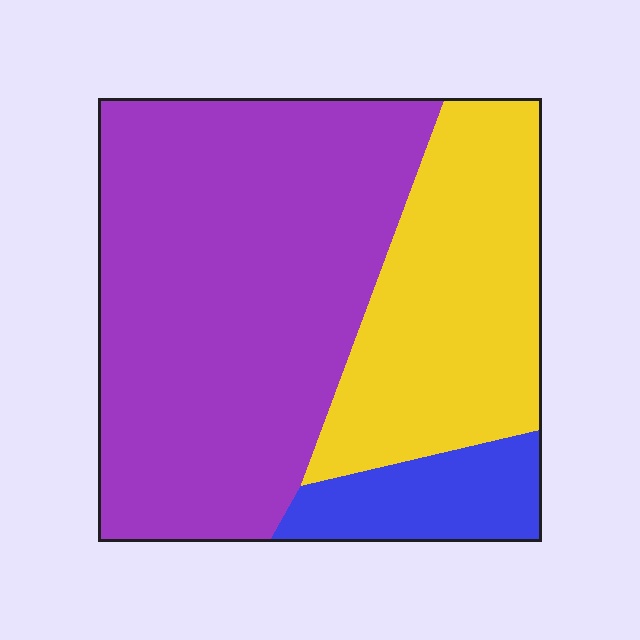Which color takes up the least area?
Blue, at roughly 10%.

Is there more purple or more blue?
Purple.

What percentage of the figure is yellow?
Yellow covers about 30% of the figure.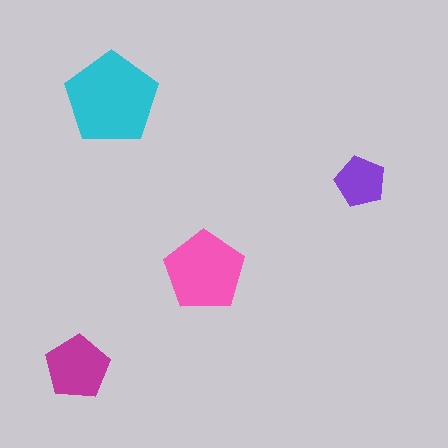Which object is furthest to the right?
The purple pentagon is rightmost.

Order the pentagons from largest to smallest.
the cyan one, the pink one, the magenta one, the purple one.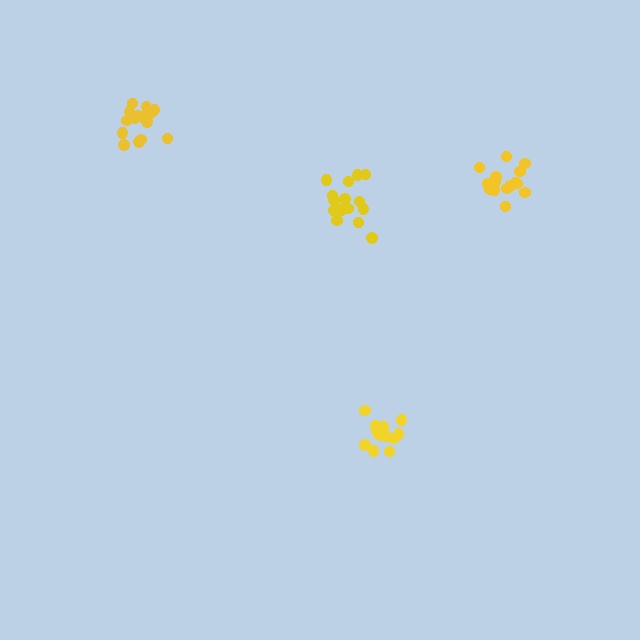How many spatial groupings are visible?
There are 4 spatial groupings.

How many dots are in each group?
Group 1: 15 dots, Group 2: 15 dots, Group 3: 17 dots, Group 4: 16 dots (63 total).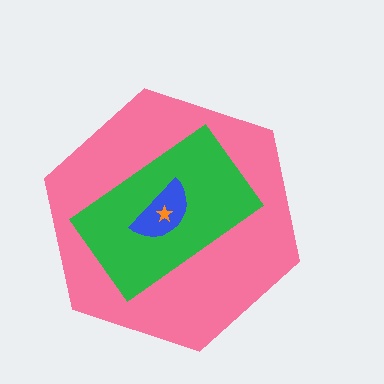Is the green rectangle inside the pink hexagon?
Yes.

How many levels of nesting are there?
4.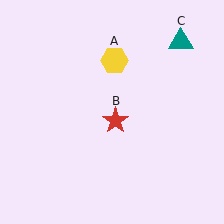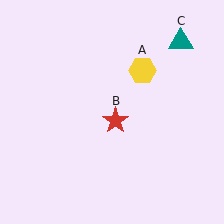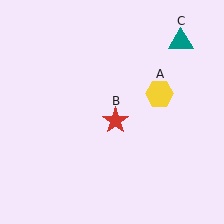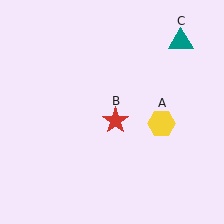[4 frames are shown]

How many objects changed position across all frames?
1 object changed position: yellow hexagon (object A).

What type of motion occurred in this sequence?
The yellow hexagon (object A) rotated clockwise around the center of the scene.